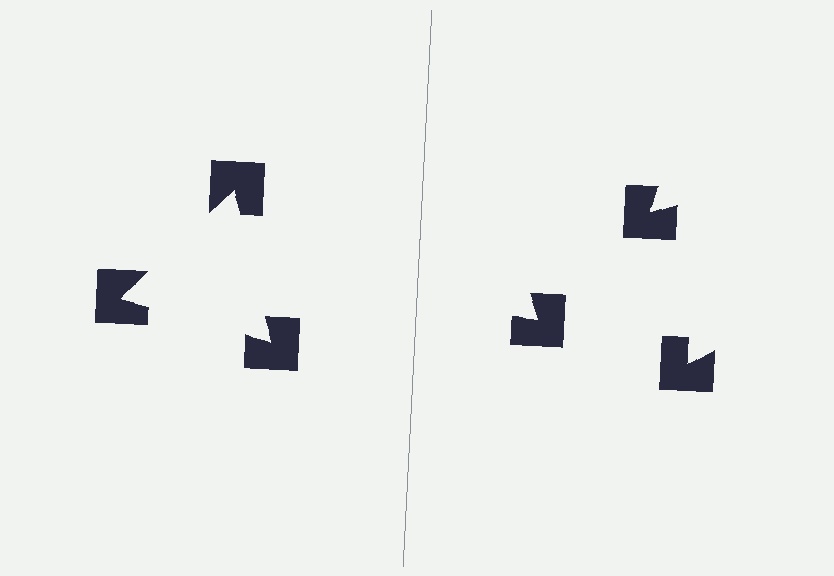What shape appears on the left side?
An illusory triangle.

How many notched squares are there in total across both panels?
6 — 3 on each side.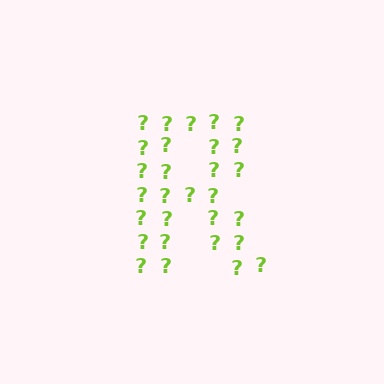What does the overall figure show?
The overall figure shows the letter R.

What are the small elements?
The small elements are question marks.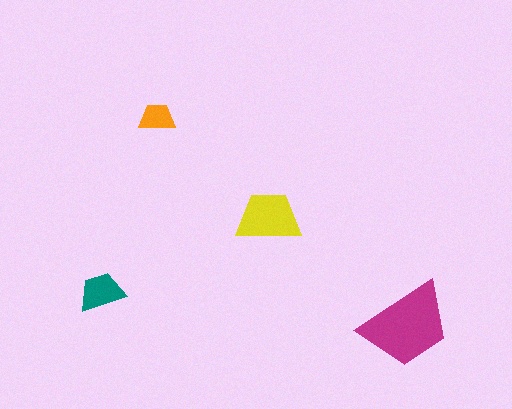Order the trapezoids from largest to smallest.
the magenta one, the yellow one, the teal one, the orange one.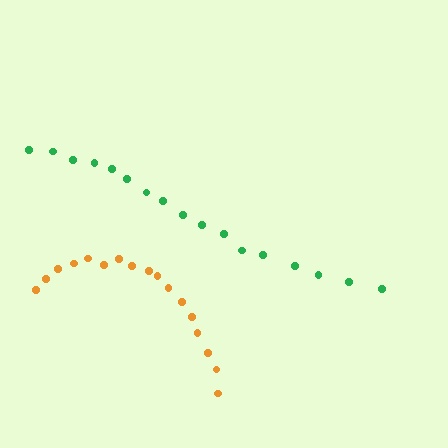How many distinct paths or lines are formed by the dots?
There are 2 distinct paths.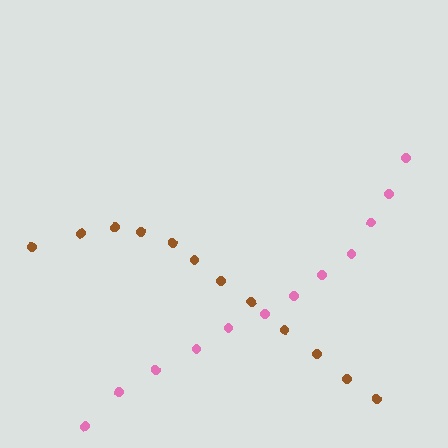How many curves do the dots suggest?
There are 2 distinct paths.